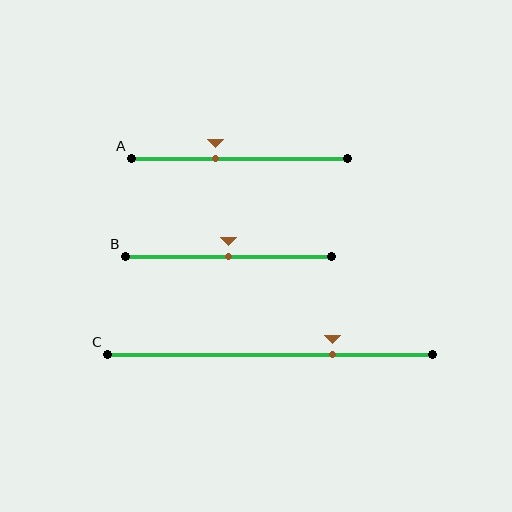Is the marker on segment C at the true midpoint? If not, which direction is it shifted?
No, the marker on segment C is shifted to the right by about 19% of the segment length.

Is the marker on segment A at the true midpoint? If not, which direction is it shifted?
No, the marker on segment A is shifted to the left by about 11% of the segment length.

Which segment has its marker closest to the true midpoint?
Segment B has its marker closest to the true midpoint.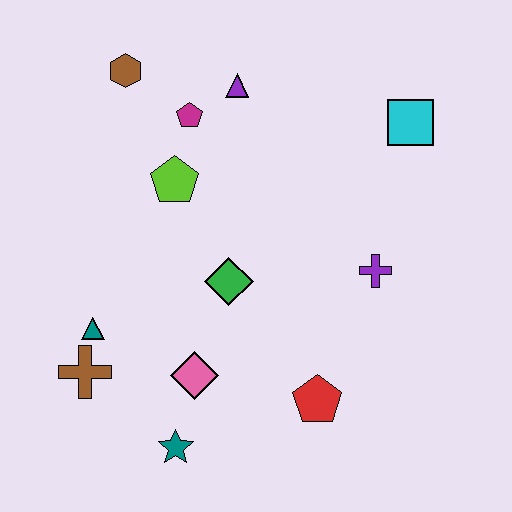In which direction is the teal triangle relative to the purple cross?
The teal triangle is to the left of the purple cross.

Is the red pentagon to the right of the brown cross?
Yes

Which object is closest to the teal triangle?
The brown cross is closest to the teal triangle.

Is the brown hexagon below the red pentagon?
No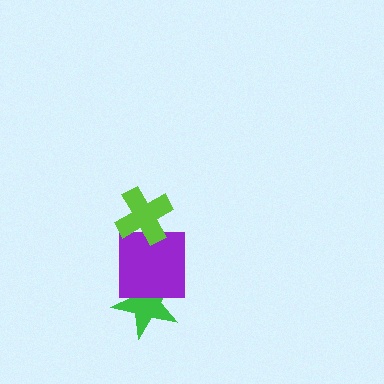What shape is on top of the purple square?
The lime cross is on top of the purple square.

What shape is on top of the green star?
The purple square is on top of the green star.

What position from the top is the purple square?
The purple square is 2nd from the top.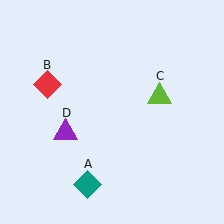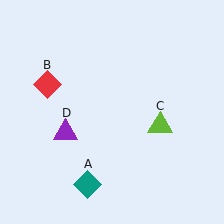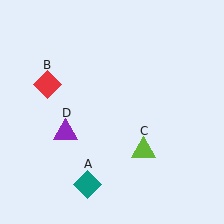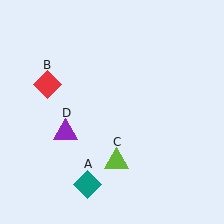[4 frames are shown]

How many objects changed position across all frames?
1 object changed position: lime triangle (object C).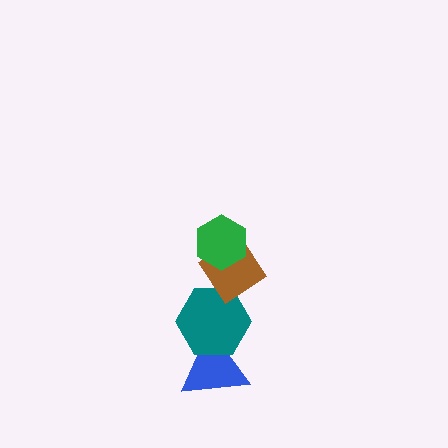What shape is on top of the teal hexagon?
The brown diamond is on top of the teal hexagon.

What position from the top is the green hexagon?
The green hexagon is 1st from the top.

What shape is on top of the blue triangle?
The teal hexagon is on top of the blue triangle.